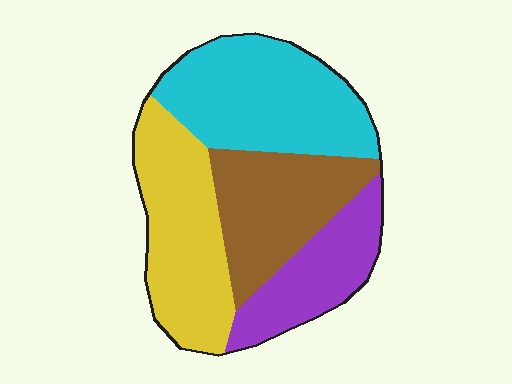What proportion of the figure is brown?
Brown takes up about one quarter (1/4) of the figure.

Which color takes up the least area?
Purple, at roughly 20%.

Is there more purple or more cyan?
Cyan.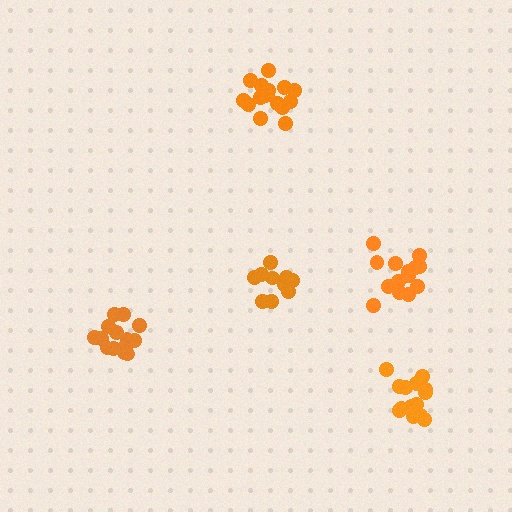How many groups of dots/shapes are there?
There are 5 groups.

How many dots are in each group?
Group 1: 14 dots, Group 2: 16 dots, Group 3: 14 dots, Group 4: 10 dots, Group 5: 15 dots (69 total).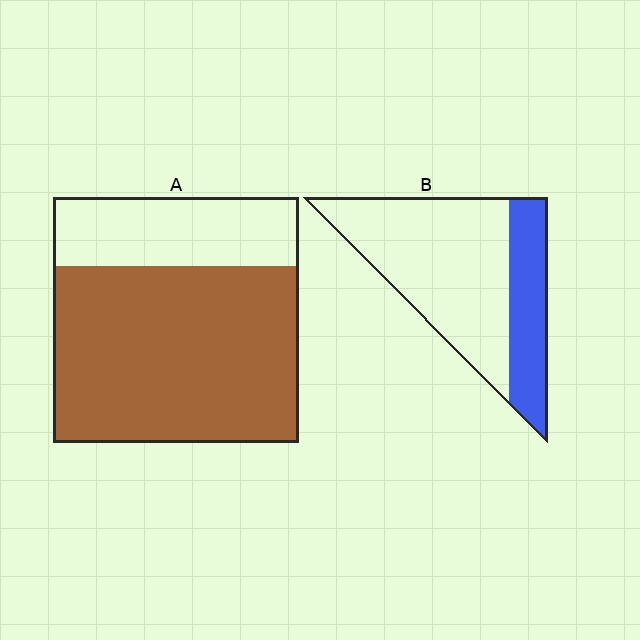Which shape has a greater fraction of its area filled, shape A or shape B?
Shape A.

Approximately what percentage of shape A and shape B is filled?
A is approximately 70% and B is approximately 30%.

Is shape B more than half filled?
No.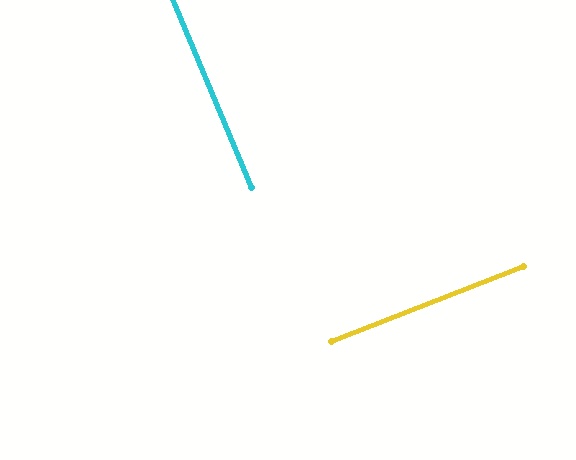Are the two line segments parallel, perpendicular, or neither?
Perpendicular — they meet at approximately 89°.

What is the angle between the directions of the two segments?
Approximately 89 degrees.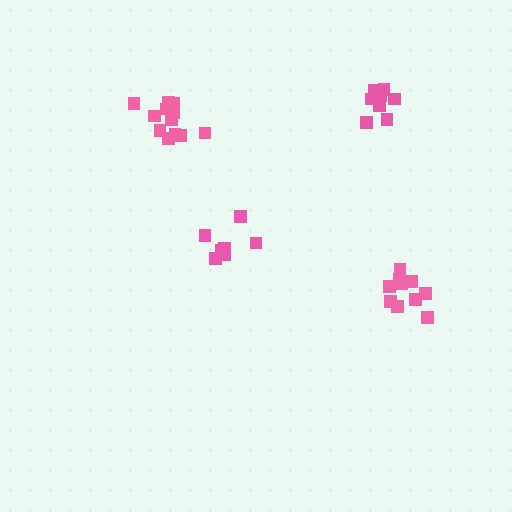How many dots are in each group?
Group 1: 7 dots, Group 2: 11 dots, Group 3: 12 dots, Group 4: 8 dots (38 total).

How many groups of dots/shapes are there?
There are 4 groups.